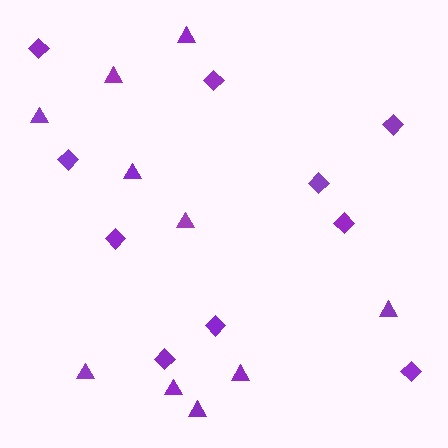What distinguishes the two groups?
There are 2 groups: one group of triangles (10) and one group of diamonds (10).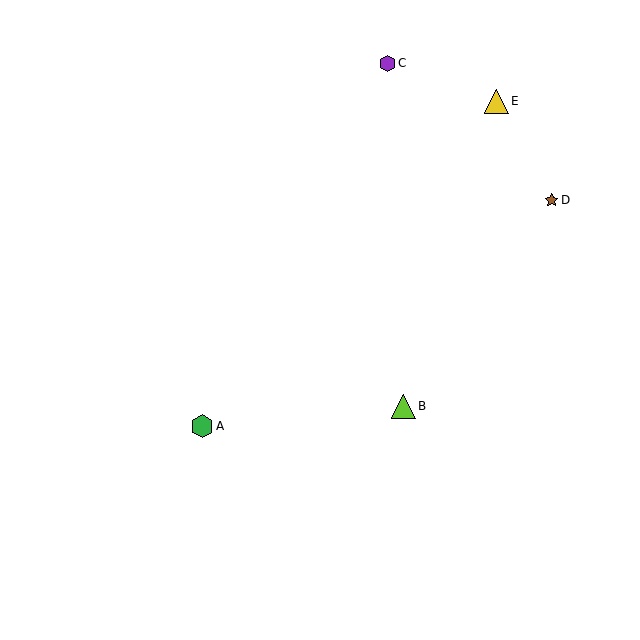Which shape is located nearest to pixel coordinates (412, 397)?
The lime triangle (labeled B) at (403, 406) is nearest to that location.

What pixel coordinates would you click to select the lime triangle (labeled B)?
Click at (403, 406) to select the lime triangle B.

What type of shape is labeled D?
Shape D is a brown star.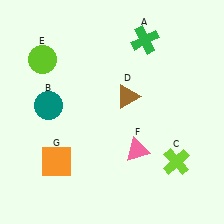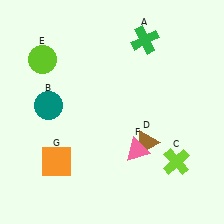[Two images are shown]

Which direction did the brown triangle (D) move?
The brown triangle (D) moved down.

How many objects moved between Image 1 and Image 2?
1 object moved between the two images.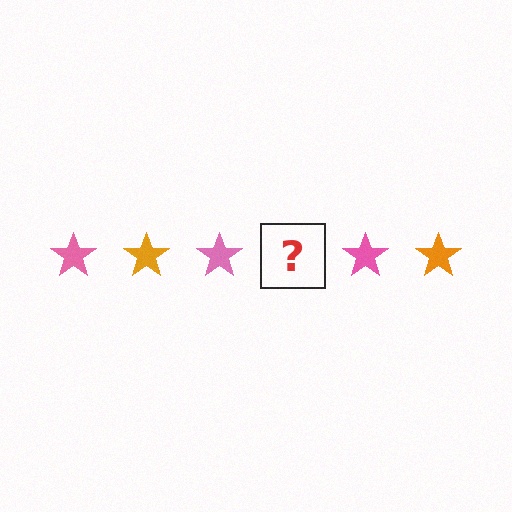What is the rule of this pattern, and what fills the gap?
The rule is that the pattern cycles through pink, orange stars. The gap should be filled with an orange star.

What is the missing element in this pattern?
The missing element is an orange star.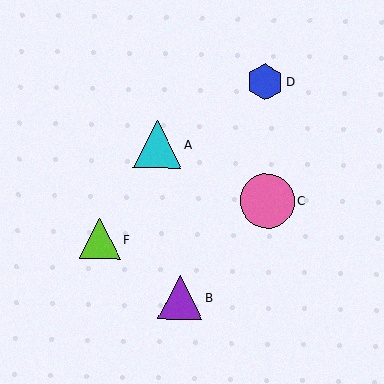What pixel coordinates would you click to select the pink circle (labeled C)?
Click at (267, 201) to select the pink circle C.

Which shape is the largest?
The pink circle (labeled C) is the largest.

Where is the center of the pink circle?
The center of the pink circle is at (267, 201).